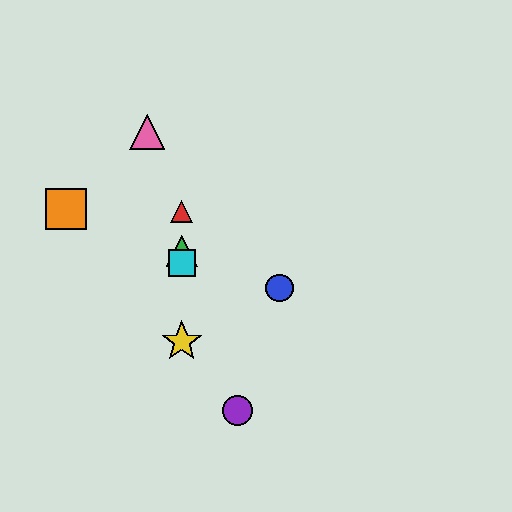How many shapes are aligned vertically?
4 shapes (the red triangle, the green triangle, the yellow star, the cyan square) are aligned vertically.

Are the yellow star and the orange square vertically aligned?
No, the yellow star is at x≈182 and the orange square is at x≈66.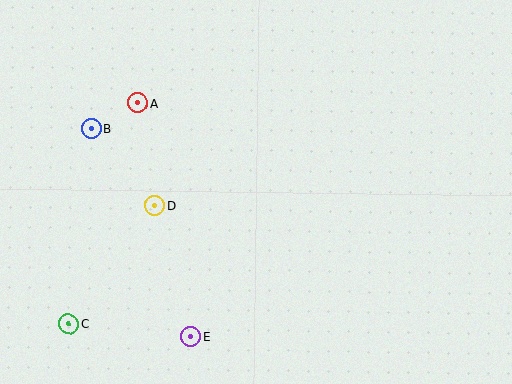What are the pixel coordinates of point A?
Point A is at (138, 103).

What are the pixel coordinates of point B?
Point B is at (91, 129).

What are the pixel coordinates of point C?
Point C is at (69, 324).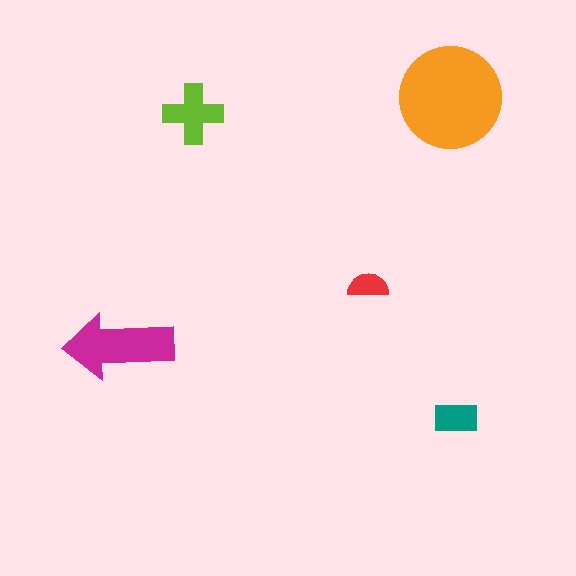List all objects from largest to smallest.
The orange circle, the magenta arrow, the lime cross, the teal rectangle, the red semicircle.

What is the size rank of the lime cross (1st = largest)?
3rd.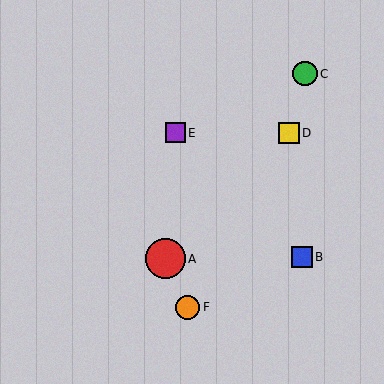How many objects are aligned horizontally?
2 objects (D, E) are aligned horizontally.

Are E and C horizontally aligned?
No, E is at y≈133 and C is at y≈74.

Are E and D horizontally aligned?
Yes, both are at y≈133.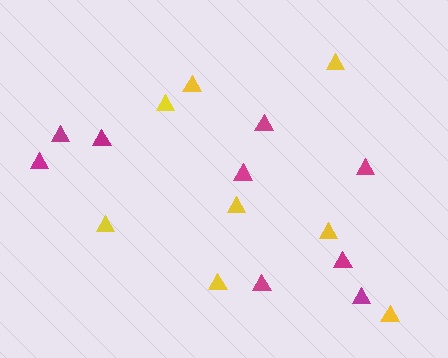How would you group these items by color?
There are 2 groups: one group of magenta triangles (9) and one group of yellow triangles (8).